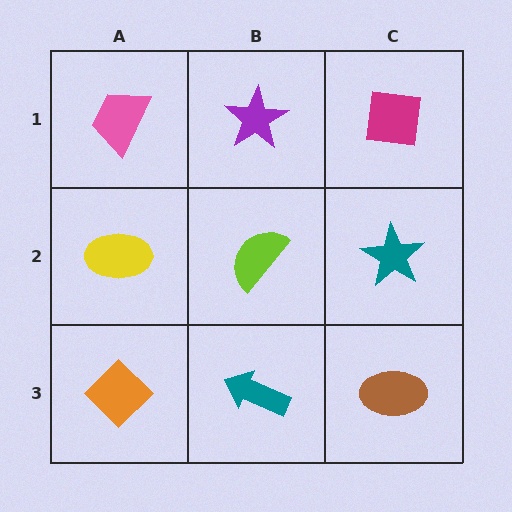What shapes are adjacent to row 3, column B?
A lime semicircle (row 2, column B), an orange diamond (row 3, column A), a brown ellipse (row 3, column C).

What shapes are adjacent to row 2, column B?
A purple star (row 1, column B), a teal arrow (row 3, column B), a yellow ellipse (row 2, column A), a teal star (row 2, column C).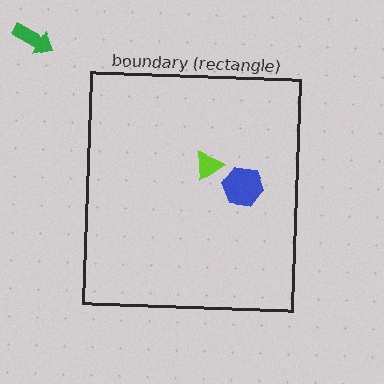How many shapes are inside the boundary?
2 inside, 1 outside.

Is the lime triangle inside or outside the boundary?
Inside.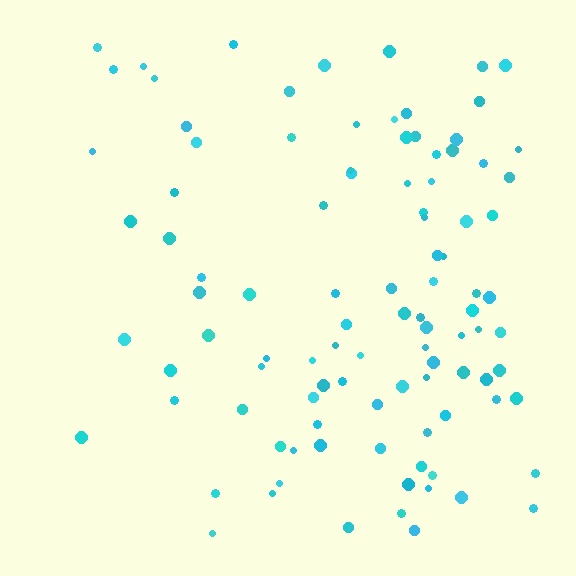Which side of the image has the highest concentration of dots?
The right.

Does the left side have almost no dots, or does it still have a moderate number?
Still a moderate number, just noticeably fewer than the right.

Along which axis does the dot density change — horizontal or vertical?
Horizontal.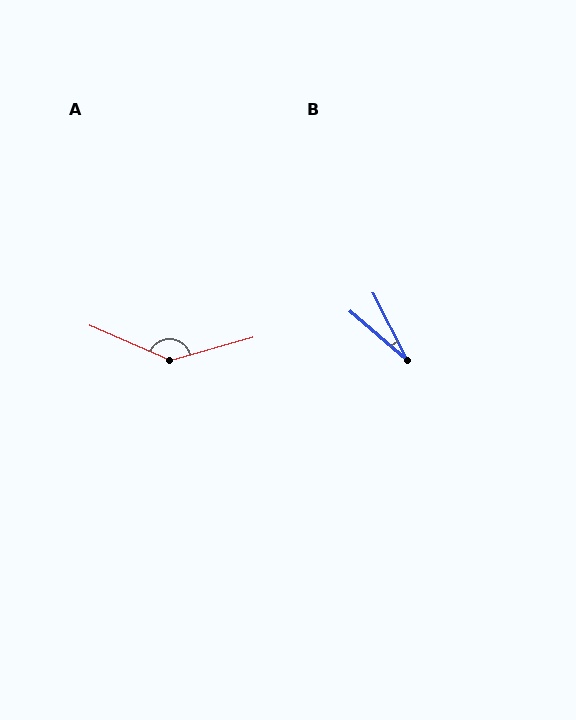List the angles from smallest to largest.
B (22°), A (141°).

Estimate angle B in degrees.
Approximately 22 degrees.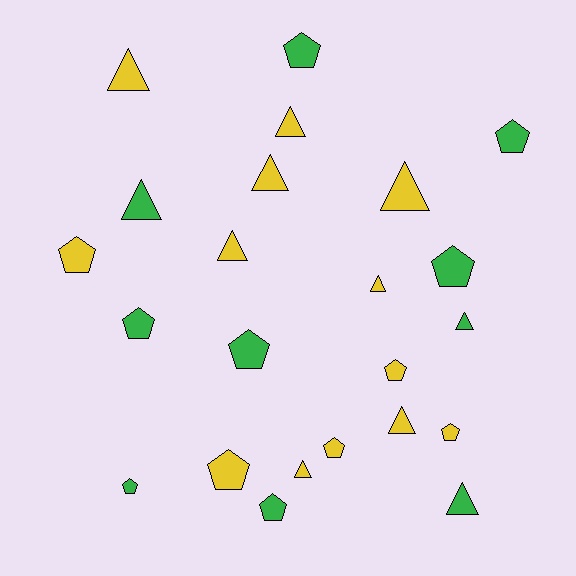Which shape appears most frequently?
Pentagon, with 12 objects.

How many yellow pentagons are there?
There are 5 yellow pentagons.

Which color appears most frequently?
Yellow, with 13 objects.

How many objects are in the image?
There are 23 objects.